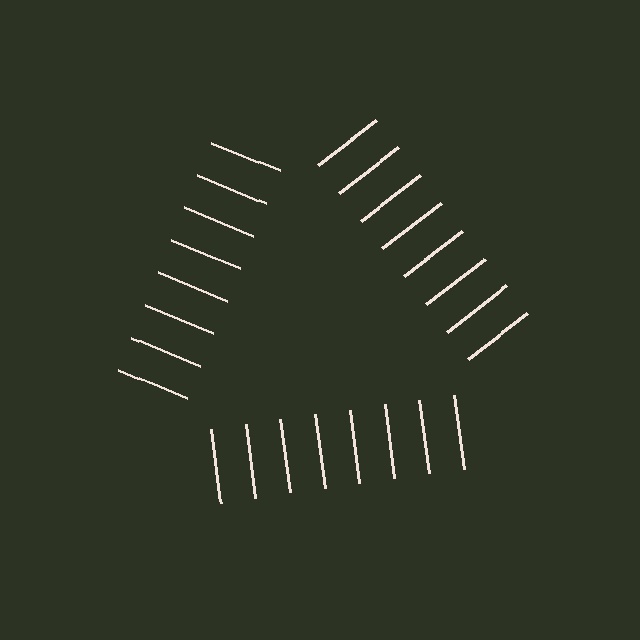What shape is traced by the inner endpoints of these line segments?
An illusory triangle — the line segments terminate on its edges but no continuous stroke is drawn.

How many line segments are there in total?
24 — 8 along each of the 3 edges.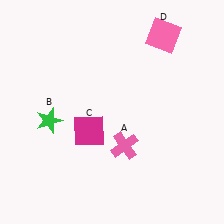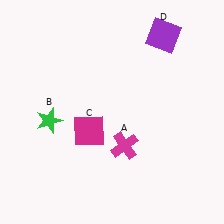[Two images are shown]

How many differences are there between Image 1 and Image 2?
There are 2 differences between the two images.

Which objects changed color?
A changed from pink to magenta. D changed from pink to purple.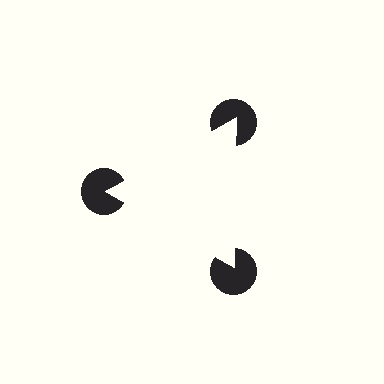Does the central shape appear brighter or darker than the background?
It typically appears slightly brighter than the background, even though no actual brightness change is drawn.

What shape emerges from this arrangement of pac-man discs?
An illusory triangle — its edges are inferred from the aligned wedge cuts in the pac-man discs, not physically drawn.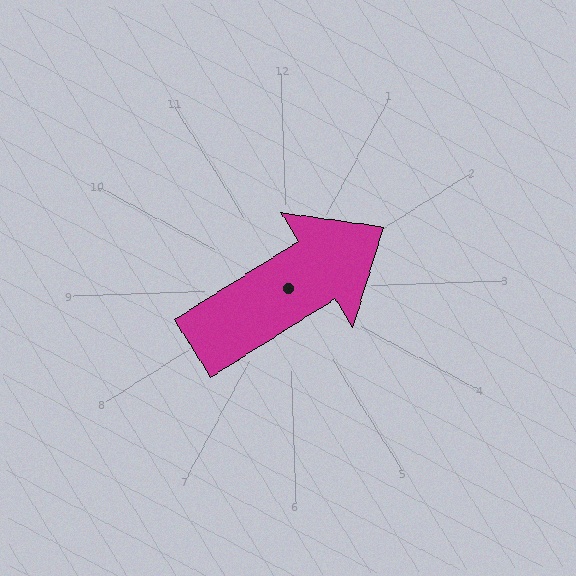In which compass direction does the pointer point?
Northeast.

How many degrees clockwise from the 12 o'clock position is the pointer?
Approximately 60 degrees.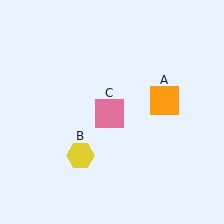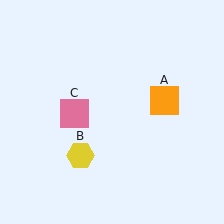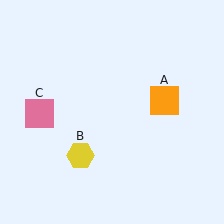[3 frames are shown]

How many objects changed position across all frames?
1 object changed position: pink square (object C).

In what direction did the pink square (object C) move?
The pink square (object C) moved left.